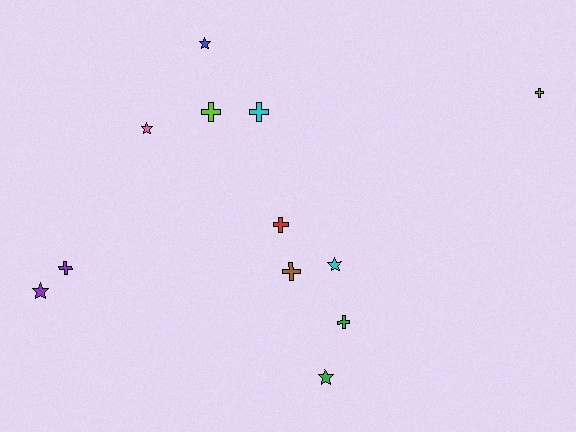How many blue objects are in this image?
There is 1 blue object.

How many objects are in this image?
There are 12 objects.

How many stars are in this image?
There are 5 stars.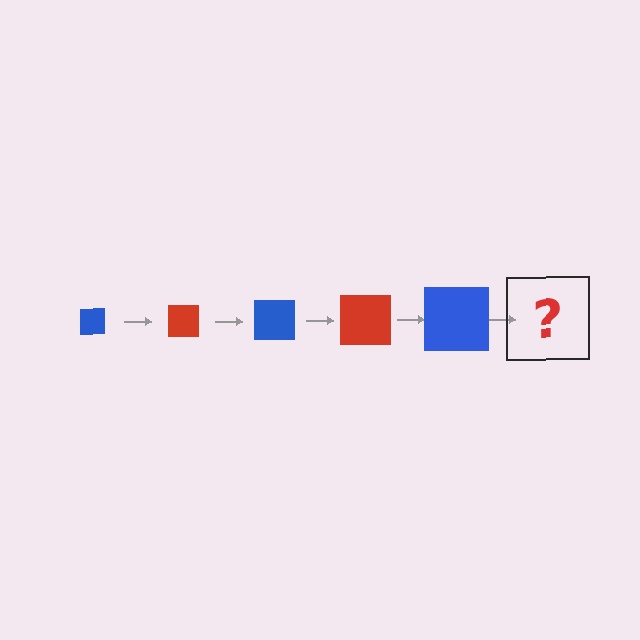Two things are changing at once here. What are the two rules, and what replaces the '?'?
The two rules are that the square grows larger each step and the color cycles through blue and red. The '?' should be a red square, larger than the previous one.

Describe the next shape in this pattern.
It should be a red square, larger than the previous one.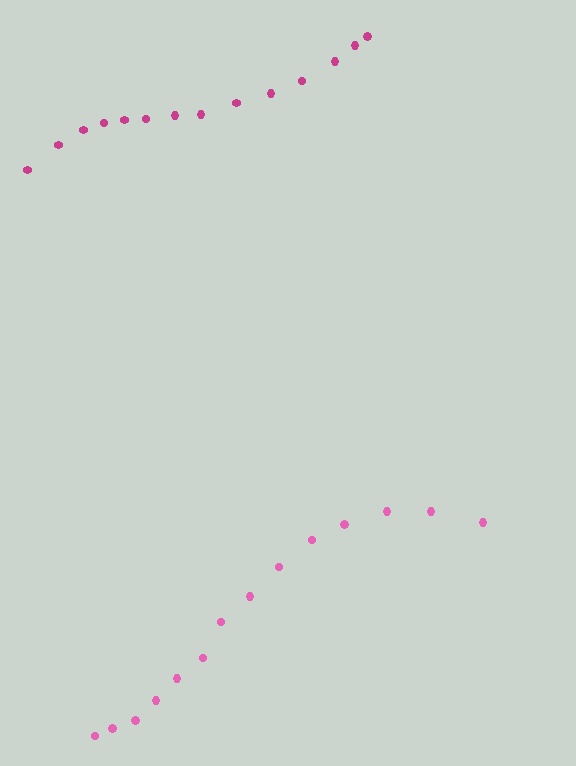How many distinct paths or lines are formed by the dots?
There are 2 distinct paths.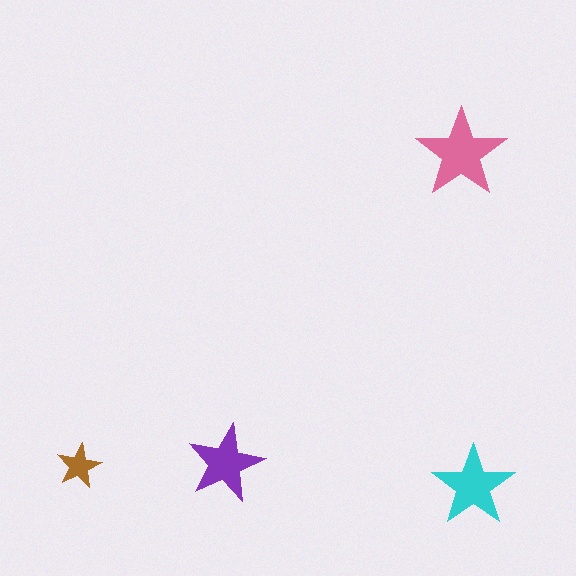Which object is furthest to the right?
The cyan star is rightmost.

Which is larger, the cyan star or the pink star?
The pink one.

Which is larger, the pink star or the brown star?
The pink one.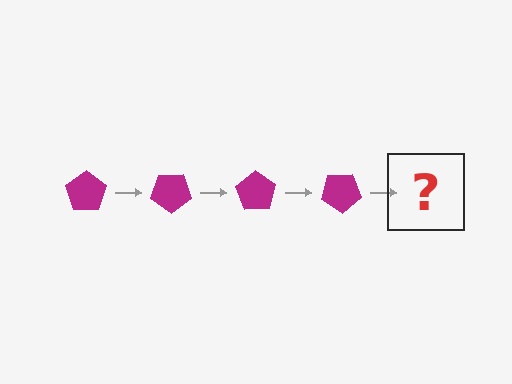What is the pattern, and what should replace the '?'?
The pattern is that the pentagon rotates 35 degrees each step. The '?' should be a magenta pentagon rotated 140 degrees.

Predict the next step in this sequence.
The next step is a magenta pentagon rotated 140 degrees.